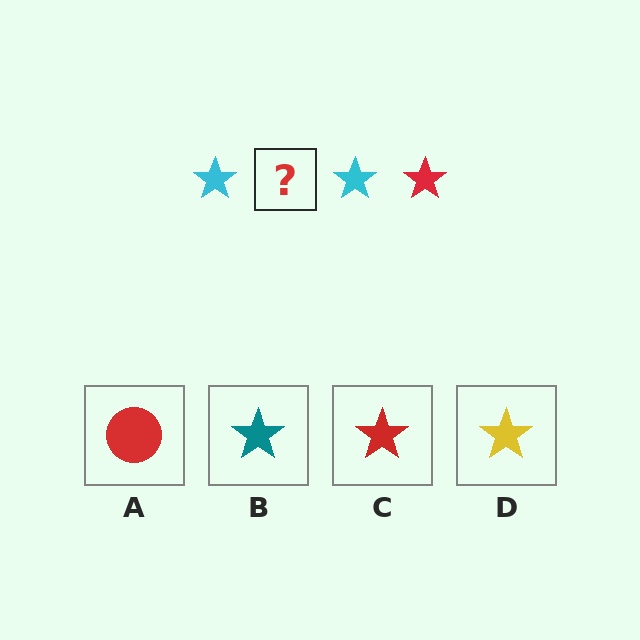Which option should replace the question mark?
Option C.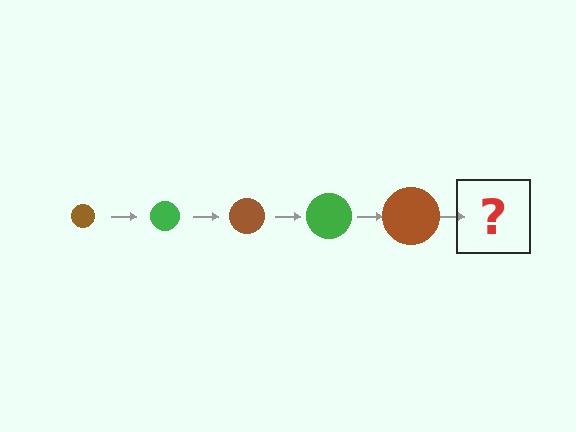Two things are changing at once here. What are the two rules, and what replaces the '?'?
The two rules are that the circle grows larger each step and the color cycles through brown and green. The '?' should be a green circle, larger than the previous one.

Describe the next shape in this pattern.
It should be a green circle, larger than the previous one.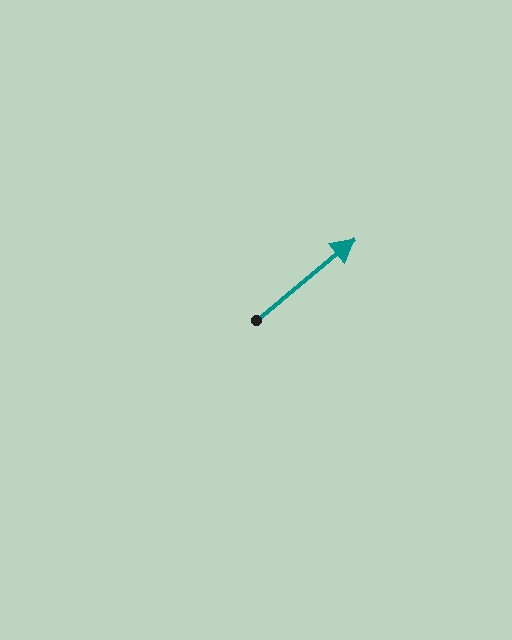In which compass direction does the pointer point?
Northeast.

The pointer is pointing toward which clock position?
Roughly 2 o'clock.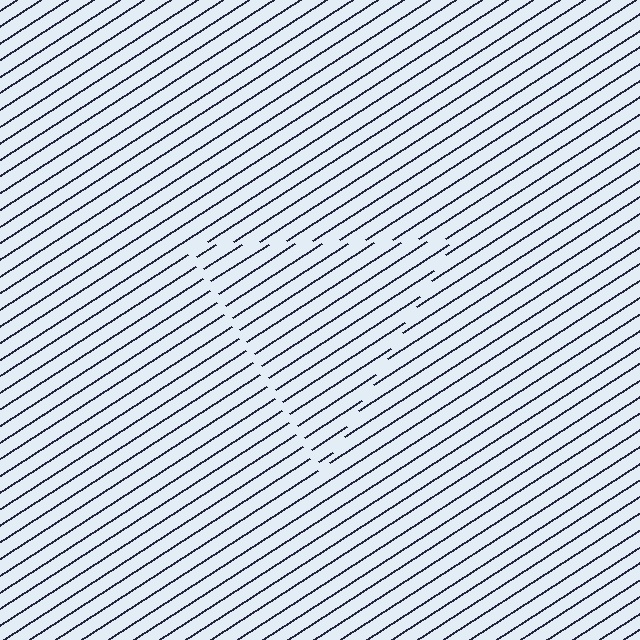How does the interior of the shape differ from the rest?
The interior of the shape contains the same grating, shifted by half a period — the contour is defined by the phase discontinuity where line-ends from the inner and outer gratings abut.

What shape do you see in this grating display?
An illusory triangle. The interior of the shape contains the same grating, shifted by half a period — the contour is defined by the phase discontinuity where line-ends from the inner and outer gratings abut.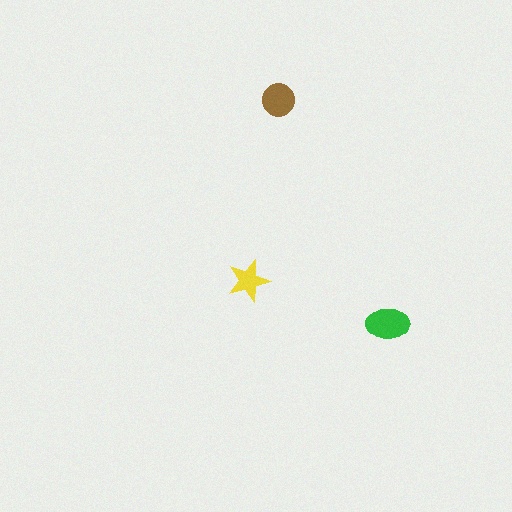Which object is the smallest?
The yellow star.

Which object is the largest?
The green ellipse.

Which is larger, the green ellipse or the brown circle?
The green ellipse.